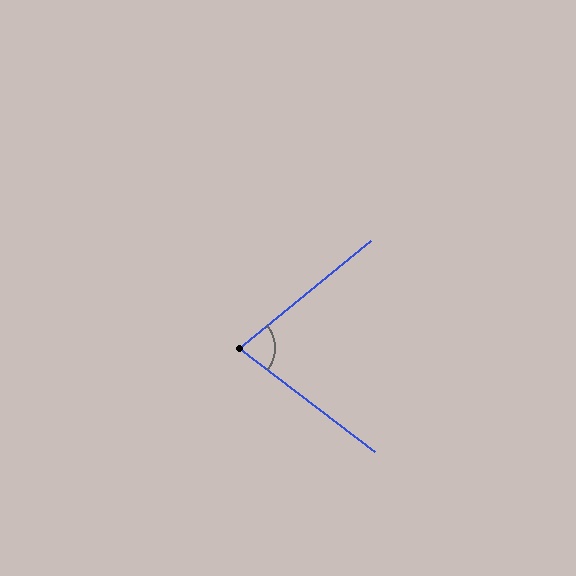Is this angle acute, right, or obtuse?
It is acute.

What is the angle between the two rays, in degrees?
Approximately 76 degrees.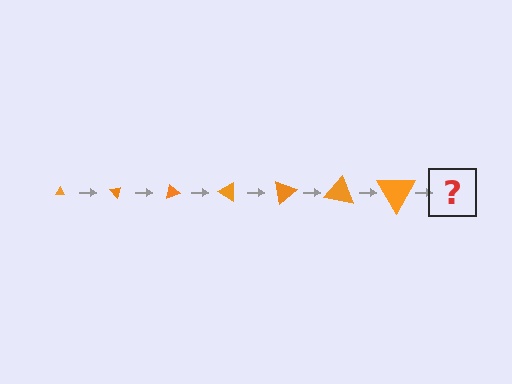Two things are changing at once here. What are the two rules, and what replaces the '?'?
The two rules are that the triangle grows larger each step and it rotates 50 degrees each step. The '?' should be a triangle, larger than the previous one and rotated 350 degrees from the start.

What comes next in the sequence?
The next element should be a triangle, larger than the previous one and rotated 350 degrees from the start.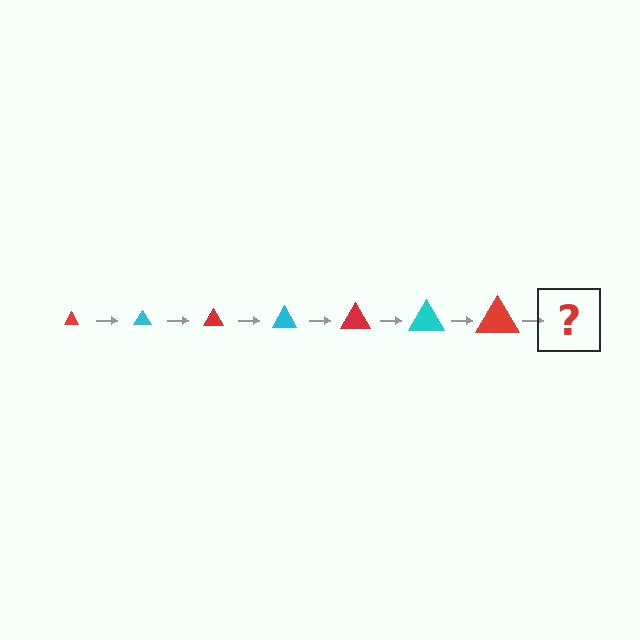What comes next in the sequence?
The next element should be a cyan triangle, larger than the previous one.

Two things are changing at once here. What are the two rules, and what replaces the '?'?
The two rules are that the triangle grows larger each step and the color cycles through red and cyan. The '?' should be a cyan triangle, larger than the previous one.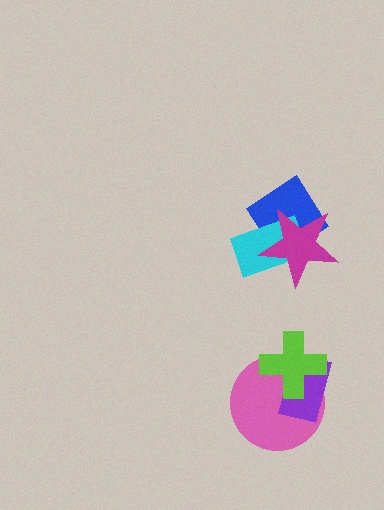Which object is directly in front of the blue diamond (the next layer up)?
The cyan rectangle is directly in front of the blue diamond.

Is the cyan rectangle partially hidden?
Yes, it is partially covered by another shape.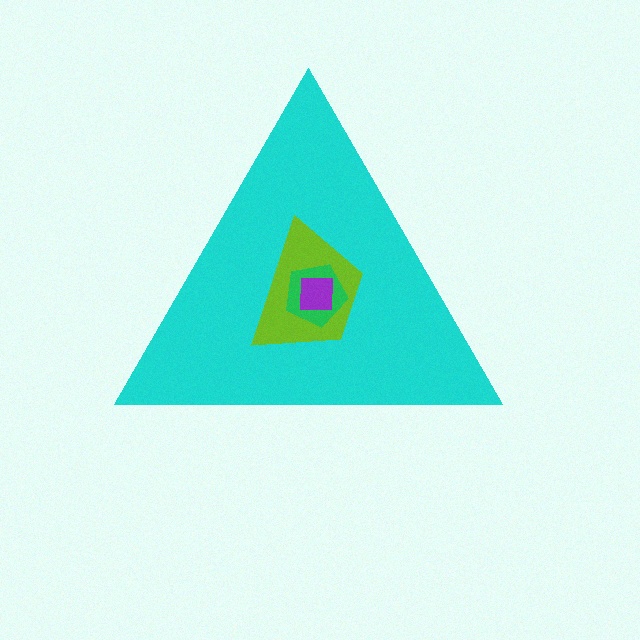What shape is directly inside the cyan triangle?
The lime trapezoid.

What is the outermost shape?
The cyan triangle.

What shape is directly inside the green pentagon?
The purple square.